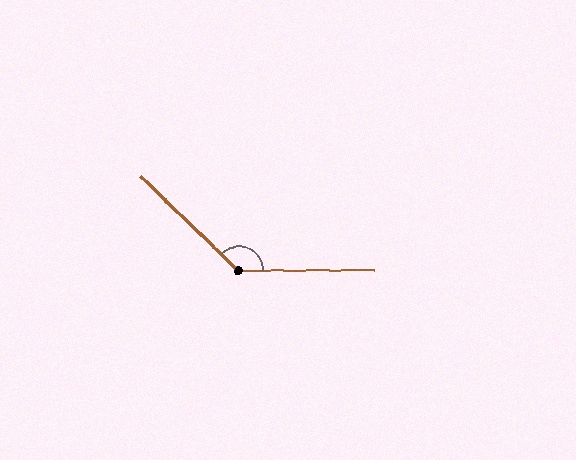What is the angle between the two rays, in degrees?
Approximately 136 degrees.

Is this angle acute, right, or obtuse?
It is obtuse.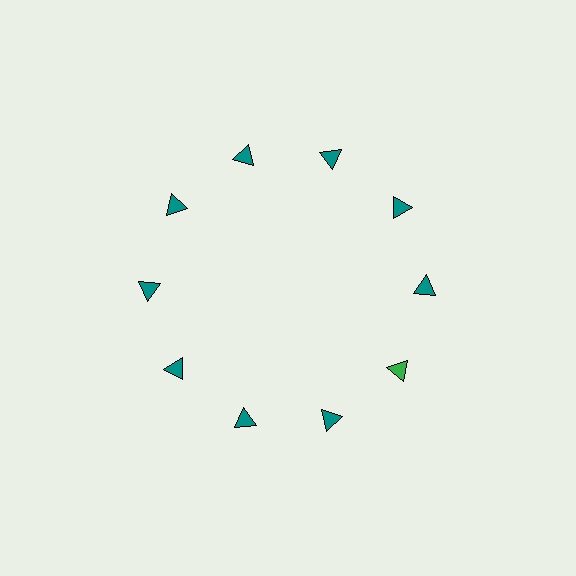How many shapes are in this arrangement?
There are 10 shapes arranged in a ring pattern.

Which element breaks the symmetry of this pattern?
The green triangle at roughly the 4 o'clock position breaks the symmetry. All other shapes are teal triangles.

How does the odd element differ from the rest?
It has a different color: green instead of teal.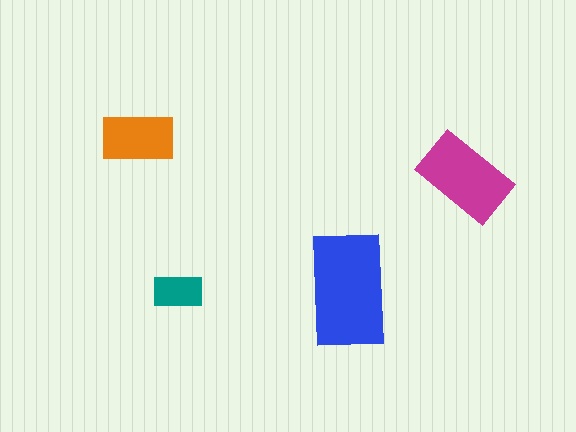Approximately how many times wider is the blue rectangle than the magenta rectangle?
About 1.5 times wider.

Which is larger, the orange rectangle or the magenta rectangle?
The magenta one.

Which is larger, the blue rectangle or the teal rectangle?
The blue one.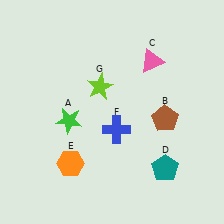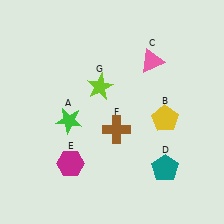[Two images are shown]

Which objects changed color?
B changed from brown to yellow. E changed from orange to magenta. F changed from blue to brown.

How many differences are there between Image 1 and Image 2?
There are 3 differences between the two images.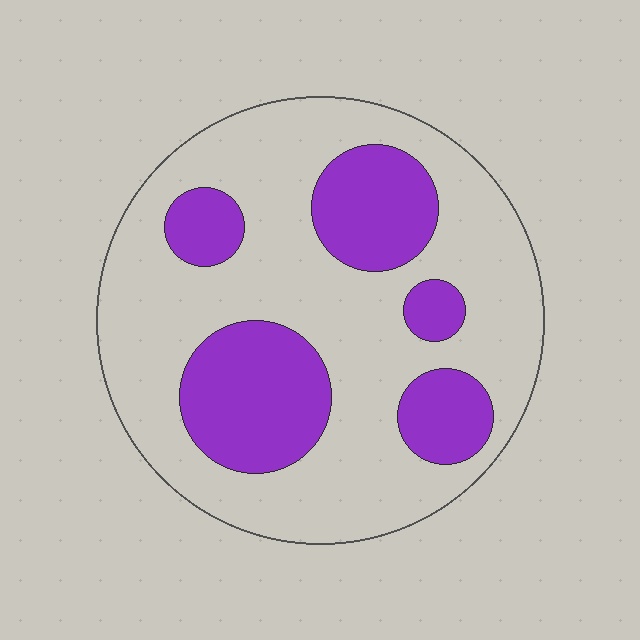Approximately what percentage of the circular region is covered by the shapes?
Approximately 30%.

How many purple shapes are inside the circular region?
5.